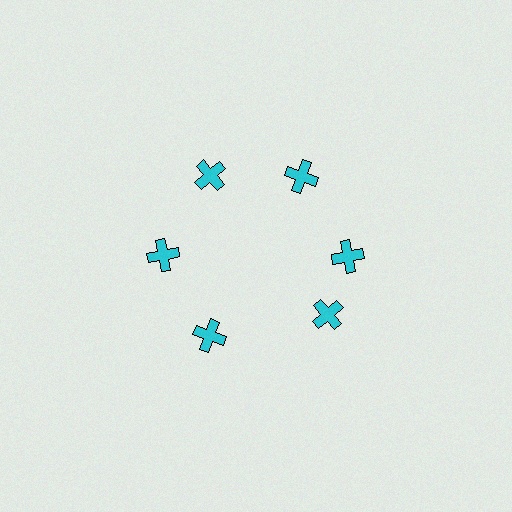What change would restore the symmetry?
The symmetry would be restored by rotating it back into even spacing with its neighbors so that all 6 crosses sit at equal angles and equal distance from the center.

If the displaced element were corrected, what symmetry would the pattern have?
It would have 6-fold rotational symmetry — the pattern would map onto itself every 60 degrees.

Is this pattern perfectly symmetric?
No. The 6 cyan crosses are arranged in a ring, but one element near the 5 o'clock position is rotated out of alignment along the ring, breaking the 6-fold rotational symmetry.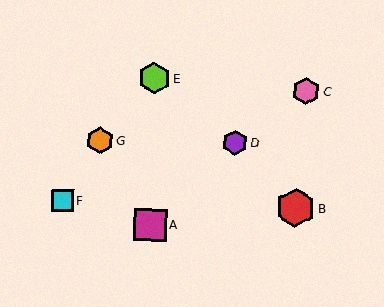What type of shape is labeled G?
Shape G is an orange hexagon.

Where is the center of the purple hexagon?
The center of the purple hexagon is at (235, 142).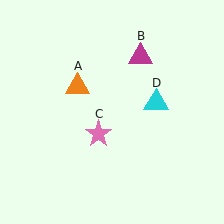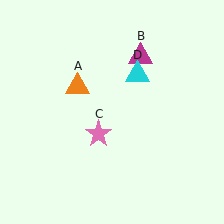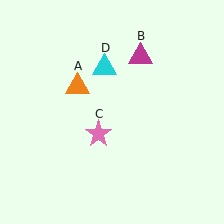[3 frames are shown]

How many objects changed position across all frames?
1 object changed position: cyan triangle (object D).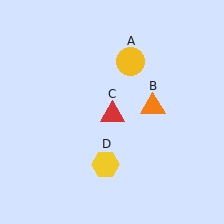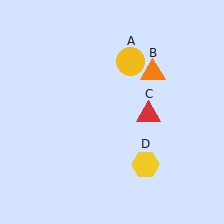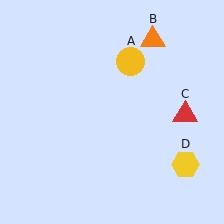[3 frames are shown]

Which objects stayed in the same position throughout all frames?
Yellow circle (object A) remained stationary.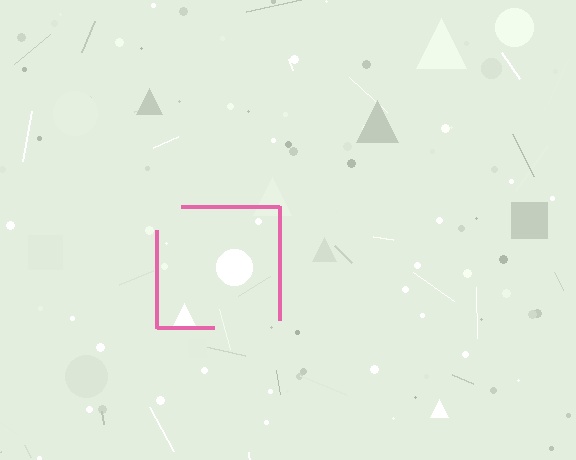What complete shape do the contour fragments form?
The contour fragments form a square.